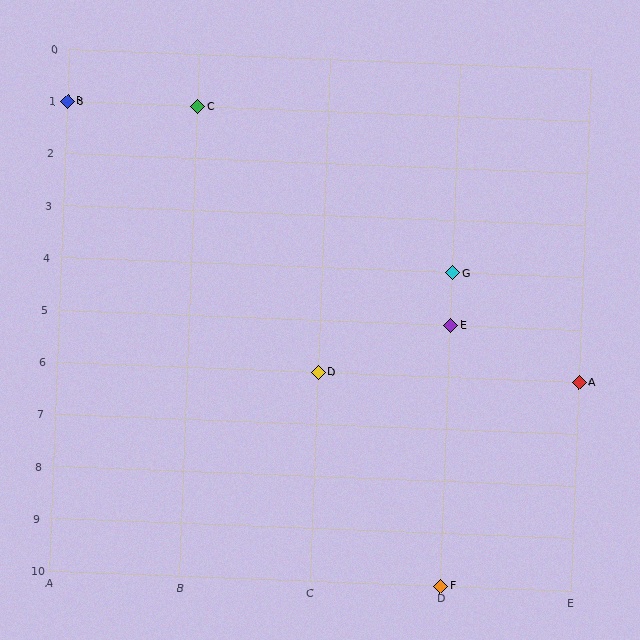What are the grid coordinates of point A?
Point A is at grid coordinates (E, 6).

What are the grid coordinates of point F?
Point F is at grid coordinates (D, 10).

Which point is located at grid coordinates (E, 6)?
Point A is at (E, 6).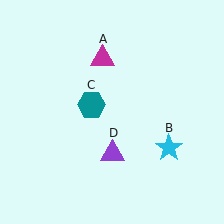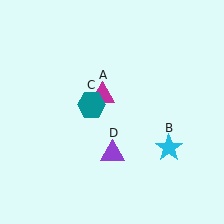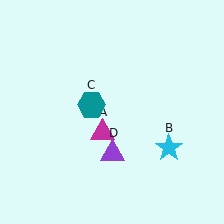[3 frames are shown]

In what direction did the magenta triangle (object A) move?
The magenta triangle (object A) moved down.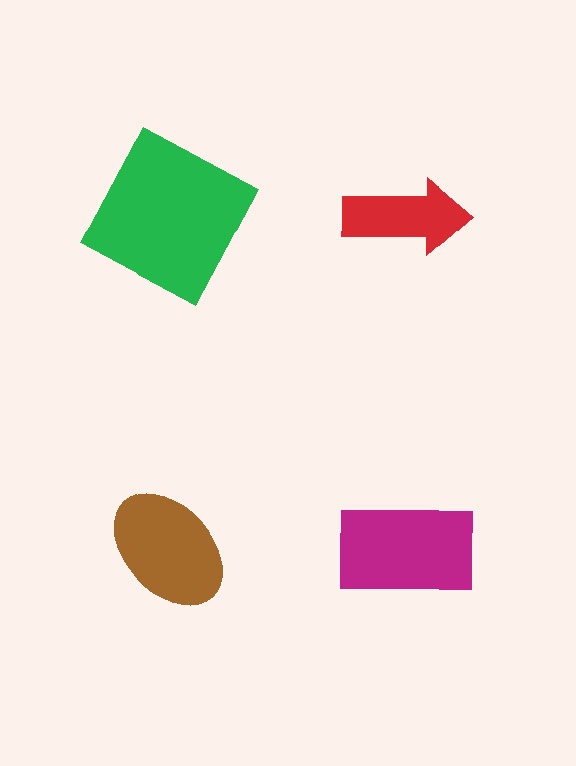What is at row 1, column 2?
A red arrow.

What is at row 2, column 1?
A brown ellipse.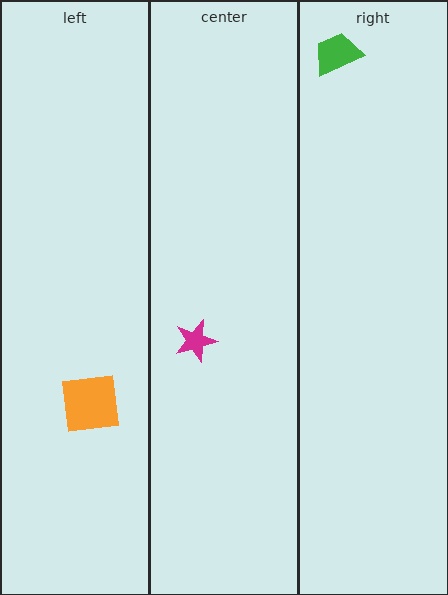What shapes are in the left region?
The orange square.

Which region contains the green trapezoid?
The right region.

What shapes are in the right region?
The green trapezoid.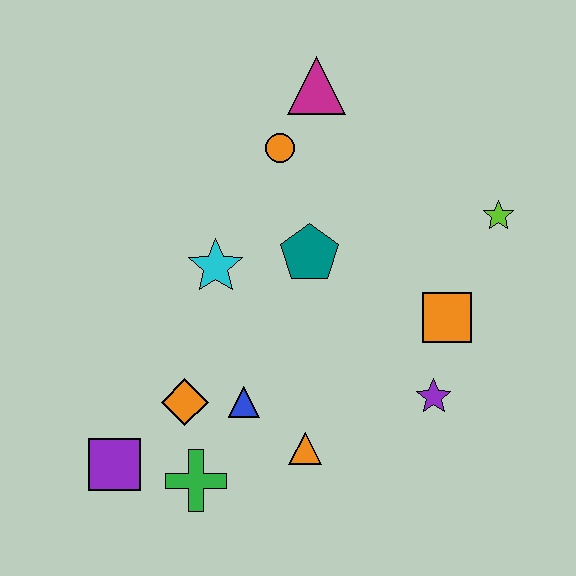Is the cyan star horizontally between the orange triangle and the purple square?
Yes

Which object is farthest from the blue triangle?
The magenta triangle is farthest from the blue triangle.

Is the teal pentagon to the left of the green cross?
No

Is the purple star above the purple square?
Yes